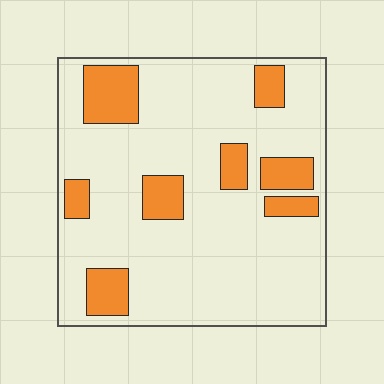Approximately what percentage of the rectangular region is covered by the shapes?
Approximately 20%.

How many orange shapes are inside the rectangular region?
8.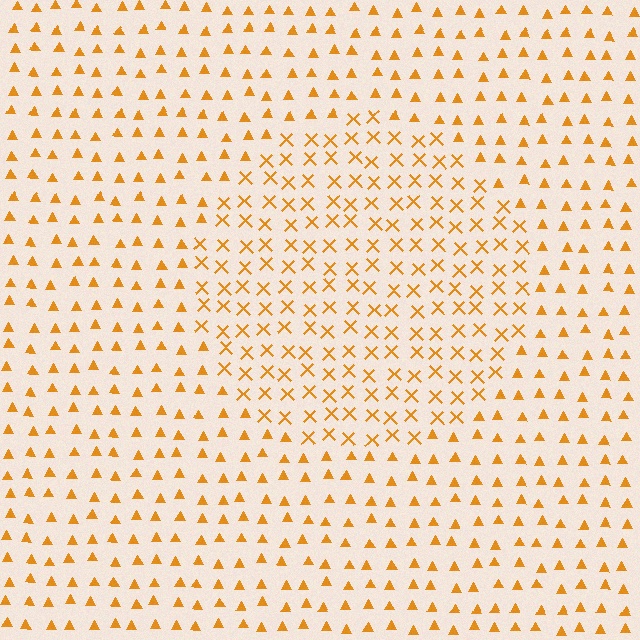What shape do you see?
I see a circle.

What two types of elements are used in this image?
The image uses X marks inside the circle region and triangles outside it.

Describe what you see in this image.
The image is filled with small orange elements arranged in a uniform grid. A circle-shaped region contains X marks, while the surrounding area contains triangles. The boundary is defined purely by the change in element shape.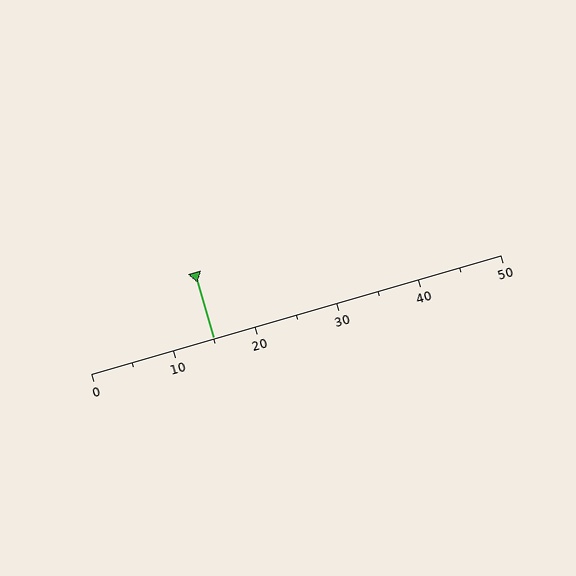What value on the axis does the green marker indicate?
The marker indicates approximately 15.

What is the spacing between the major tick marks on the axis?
The major ticks are spaced 10 apart.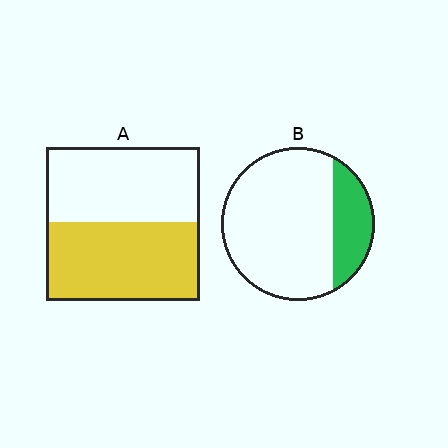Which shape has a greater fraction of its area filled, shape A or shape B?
Shape A.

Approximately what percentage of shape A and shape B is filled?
A is approximately 50% and B is approximately 20%.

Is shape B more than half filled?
No.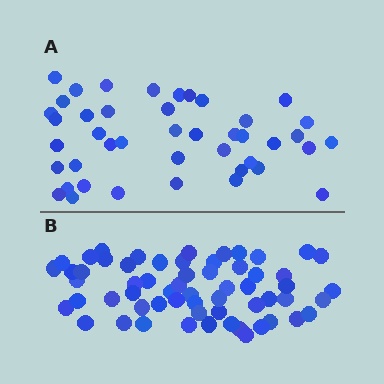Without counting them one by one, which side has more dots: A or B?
Region B (the bottom region) has more dots.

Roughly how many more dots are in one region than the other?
Region B has approximately 15 more dots than region A.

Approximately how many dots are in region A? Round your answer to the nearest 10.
About 40 dots. (The exact count is 43, which rounds to 40.)